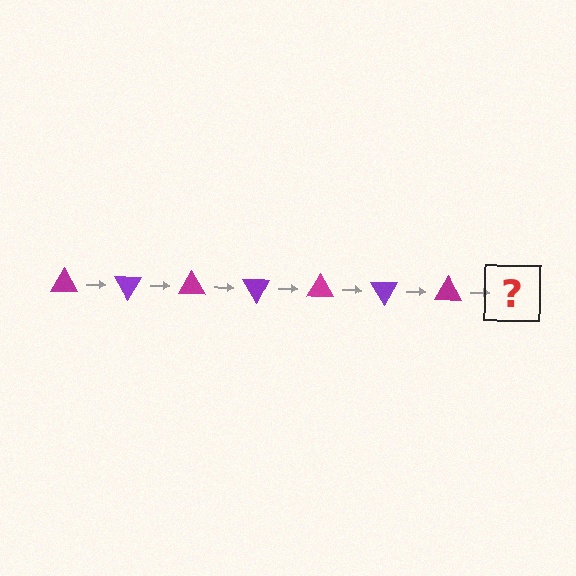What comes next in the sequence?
The next element should be a purple triangle, rotated 420 degrees from the start.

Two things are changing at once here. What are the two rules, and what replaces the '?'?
The two rules are that it rotates 60 degrees each step and the color cycles through magenta and purple. The '?' should be a purple triangle, rotated 420 degrees from the start.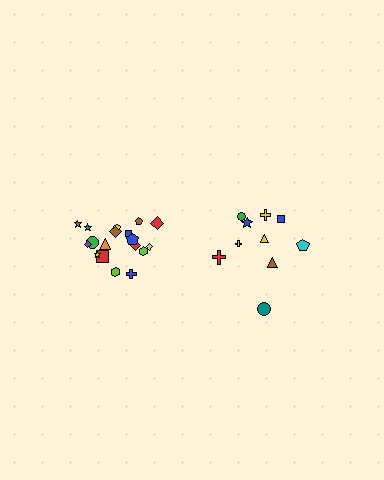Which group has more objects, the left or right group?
The left group.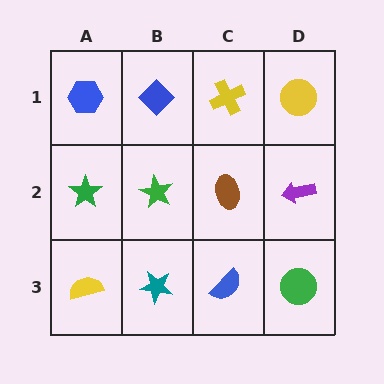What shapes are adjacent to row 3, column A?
A green star (row 2, column A), a teal star (row 3, column B).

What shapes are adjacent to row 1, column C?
A brown ellipse (row 2, column C), a blue diamond (row 1, column B), a yellow circle (row 1, column D).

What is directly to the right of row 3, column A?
A teal star.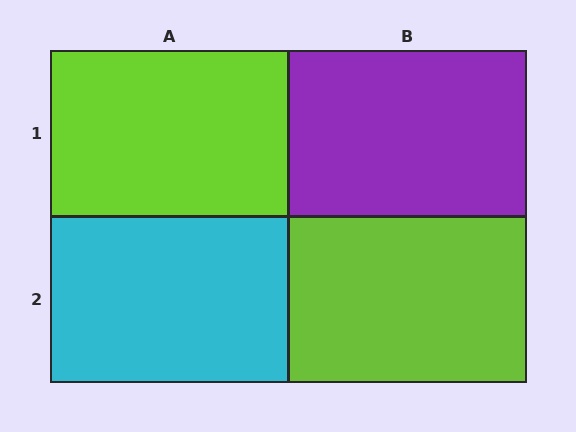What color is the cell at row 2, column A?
Cyan.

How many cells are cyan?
1 cell is cyan.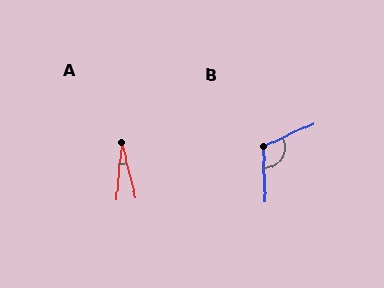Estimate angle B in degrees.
Approximately 112 degrees.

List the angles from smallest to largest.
A (19°), B (112°).